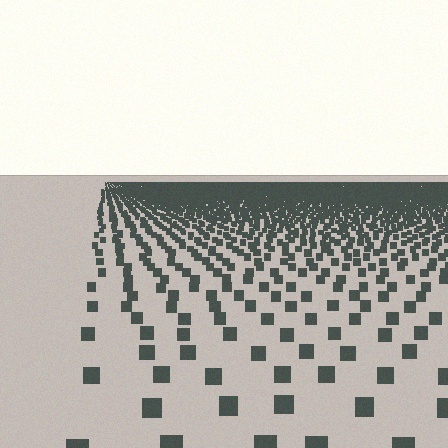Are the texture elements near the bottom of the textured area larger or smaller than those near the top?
Larger. Near the bottom, elements are closer to the viewer and appear at a bigger on-screen size.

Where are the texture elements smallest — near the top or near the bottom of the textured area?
Near the top.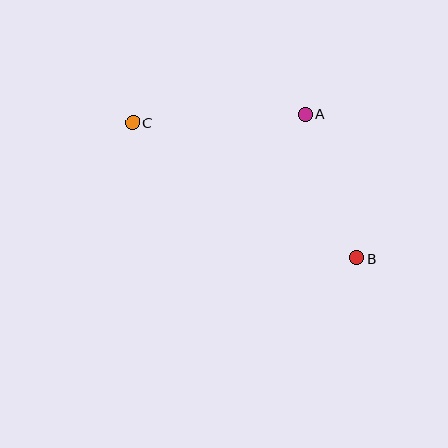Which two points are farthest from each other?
Points B and C are farthest from each other.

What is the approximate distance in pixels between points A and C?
The distance between A and C is approximately 172 pixels.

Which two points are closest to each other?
Points A and B are closest to each other.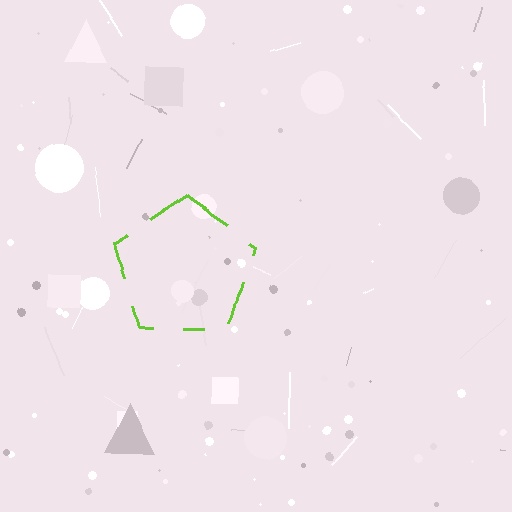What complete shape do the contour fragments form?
The contour fragments form a pentagon.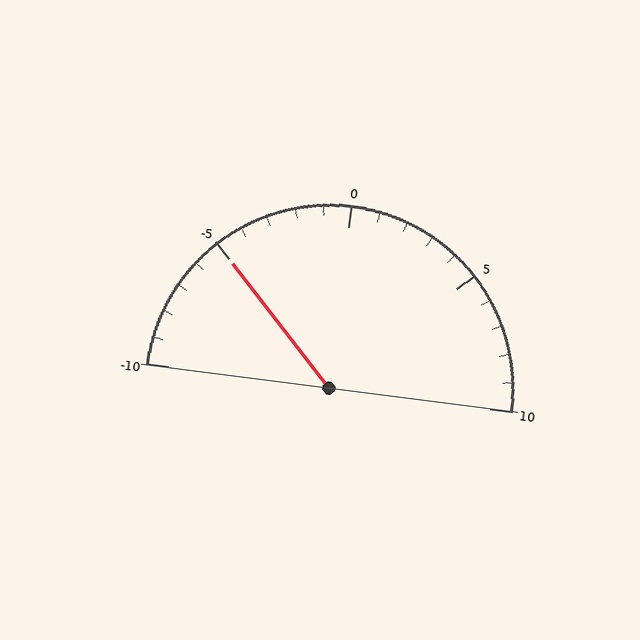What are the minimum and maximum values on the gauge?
The gauge ranges from -10 to 10.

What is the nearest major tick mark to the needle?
The nearest major tick mark is -5.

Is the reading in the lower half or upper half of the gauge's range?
The reading is in the lower half of the range (-10 to 10).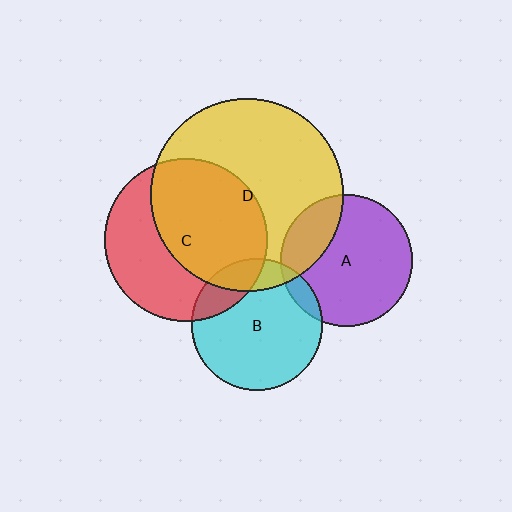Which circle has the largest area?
Circle D (yellow).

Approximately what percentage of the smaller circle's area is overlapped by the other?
Approximately 10%.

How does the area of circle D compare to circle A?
Approximately 2.1 times.